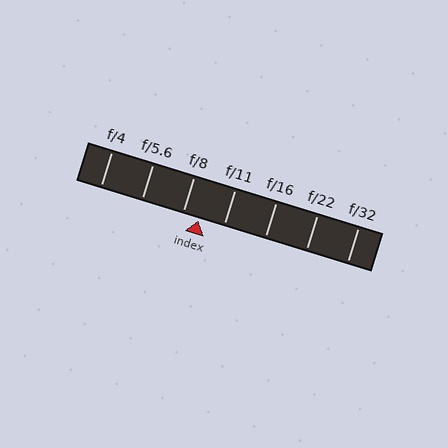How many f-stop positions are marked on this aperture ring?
There are 7 f-stop positions marked.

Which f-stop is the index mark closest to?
The index mark is closest to f/8.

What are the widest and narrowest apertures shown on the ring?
The widest aperture shown is f/4 and the narrowest is f/32.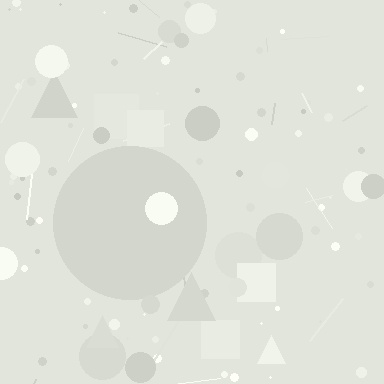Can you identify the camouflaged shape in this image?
The camouflaged shape is a circle.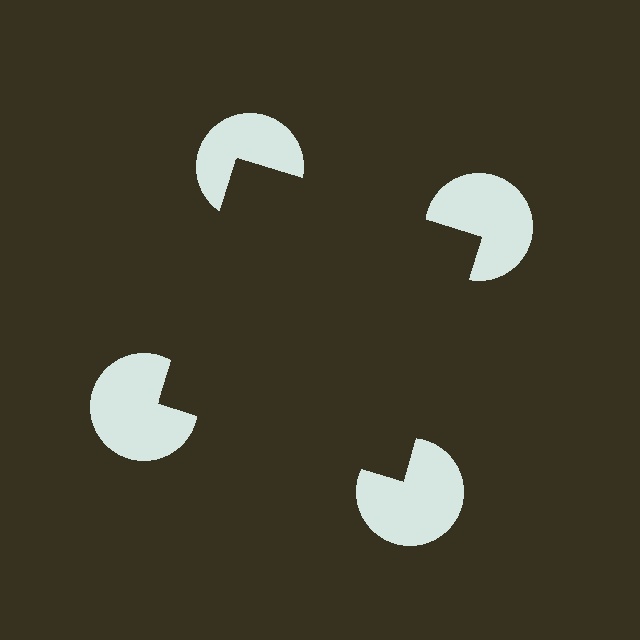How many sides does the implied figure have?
4 sides.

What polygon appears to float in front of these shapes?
An illusory square — its edges are inferred from the aligned wedge cuts in the pac-man discs, not physically drawn.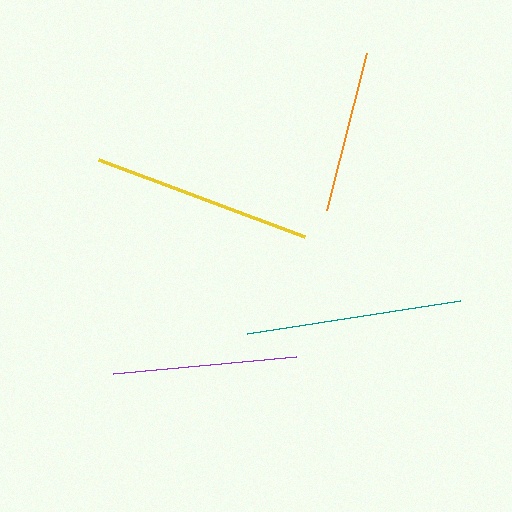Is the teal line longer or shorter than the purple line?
The teal line is longer than the purple line.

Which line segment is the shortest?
The orange line is the shortest at approximately 162 pixels.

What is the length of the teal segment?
The teal segment is approximately 215 pixels long.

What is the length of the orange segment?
The orange segment is approximately 162 pixels long.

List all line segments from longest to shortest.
From longest to shortest: yellow, teal, purple, orange.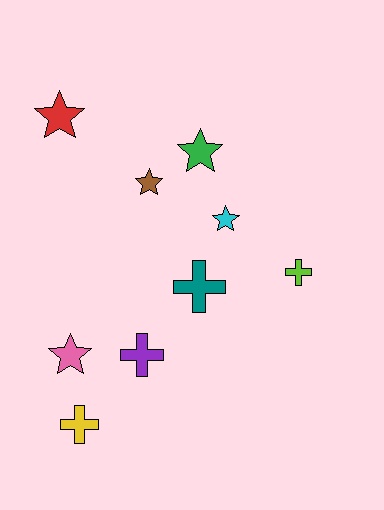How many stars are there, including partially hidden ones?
There are 5 stars.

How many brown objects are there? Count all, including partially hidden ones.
There is 1 brown object.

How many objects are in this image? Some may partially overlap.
There are 9 objects.